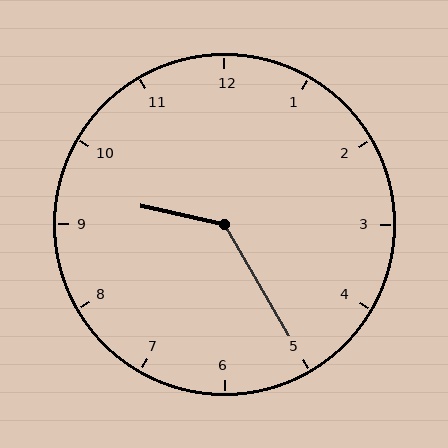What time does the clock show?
9:25.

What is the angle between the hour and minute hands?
Approximately 132 degrees.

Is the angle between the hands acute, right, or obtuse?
It is obtuse.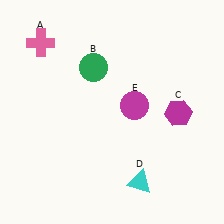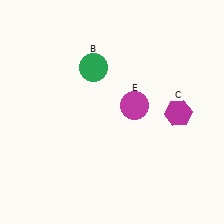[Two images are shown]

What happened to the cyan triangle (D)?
The cyan triangle (D) was removed in Image 2. It was in the bottom-right area of Image 1.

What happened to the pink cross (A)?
The pink cross (A) was removed in Image 2. It was in the top-left area of Image 1.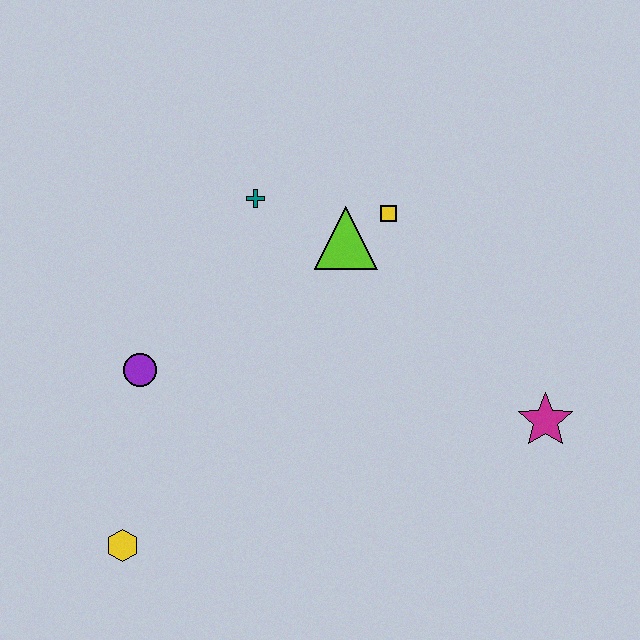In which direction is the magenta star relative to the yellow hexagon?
The magenta star is to the right of the yellow hexagon.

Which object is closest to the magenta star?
The yellow square is closest to the magenta star.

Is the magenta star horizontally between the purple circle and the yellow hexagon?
No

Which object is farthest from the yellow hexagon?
The magenta star is farthest from the yellow hexagon.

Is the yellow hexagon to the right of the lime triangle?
No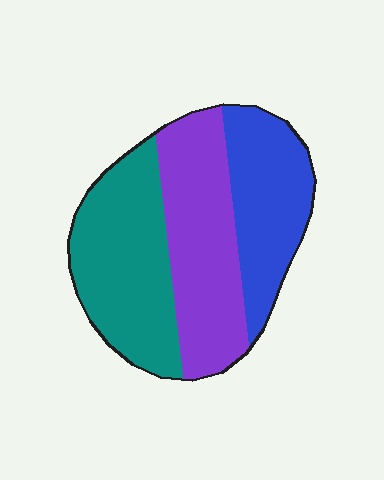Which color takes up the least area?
Blue, at roughly 30%.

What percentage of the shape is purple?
Purple covers about 35% of the shape.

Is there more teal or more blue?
Teal.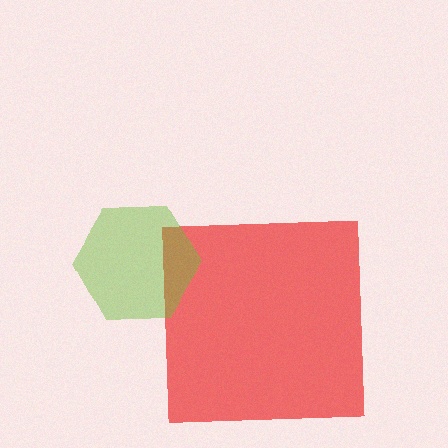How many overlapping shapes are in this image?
There are 2 overlapping shapes in the image.